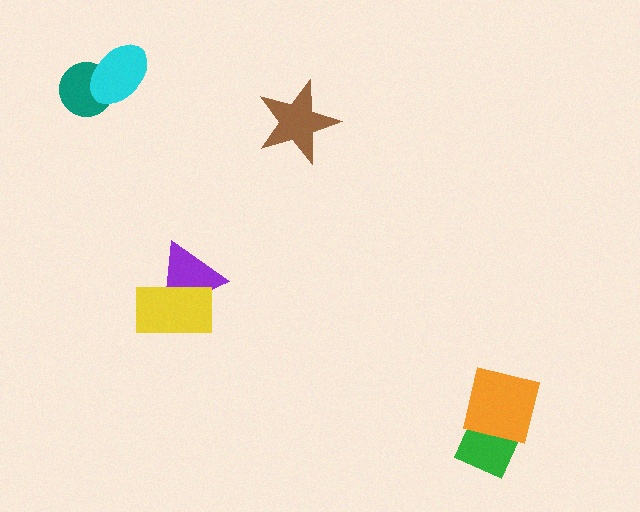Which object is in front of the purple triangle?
The yellow rectangle is in front of the purple triangle.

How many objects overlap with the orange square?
1 object overlaps with the orange square.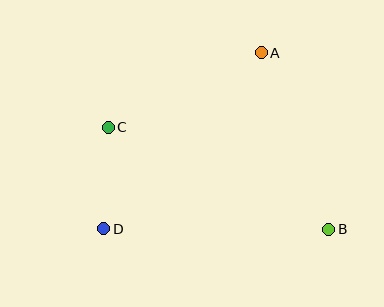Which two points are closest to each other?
Points C and D are closest to each other.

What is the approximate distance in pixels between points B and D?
The distance between B and D is approximately 225 pixels.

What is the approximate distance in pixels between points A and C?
The distance between A and C is approximately 170 pixels.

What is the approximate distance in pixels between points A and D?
The distance between A and D is approximately 236 pixels.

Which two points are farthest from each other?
Points B and C are farthest from each other.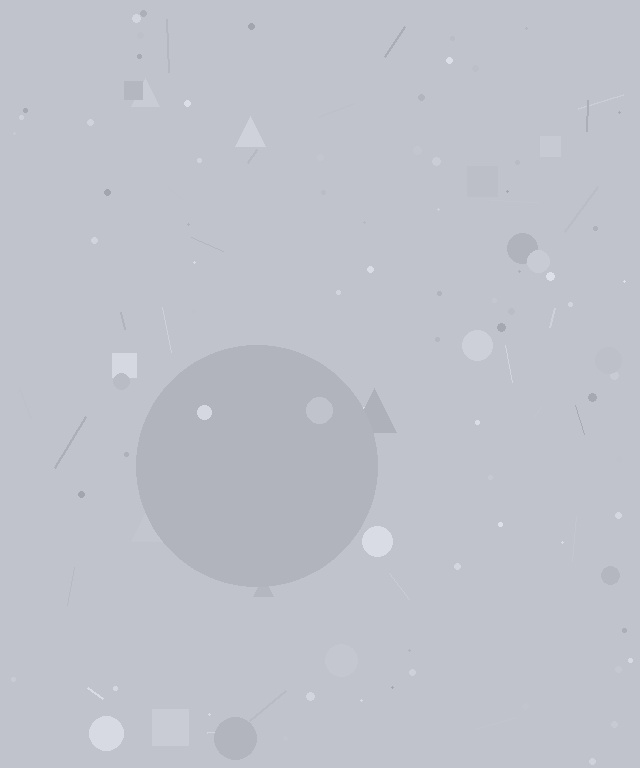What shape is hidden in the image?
A circle is hidden in the image.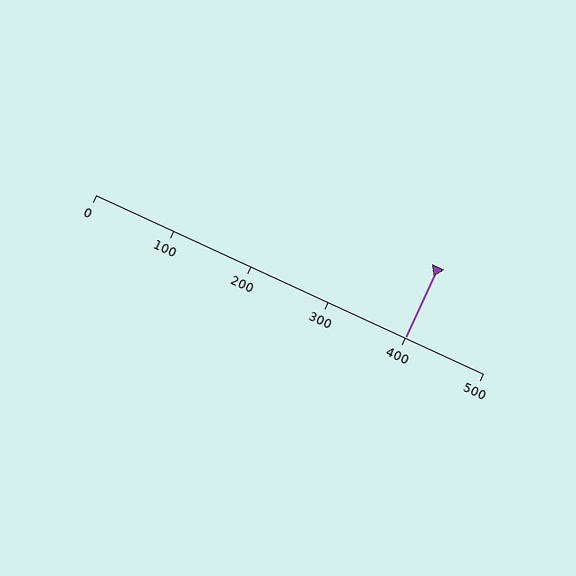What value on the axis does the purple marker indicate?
The marker indicates approximately 400.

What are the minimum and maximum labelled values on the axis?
The axis runs from 0 to 500.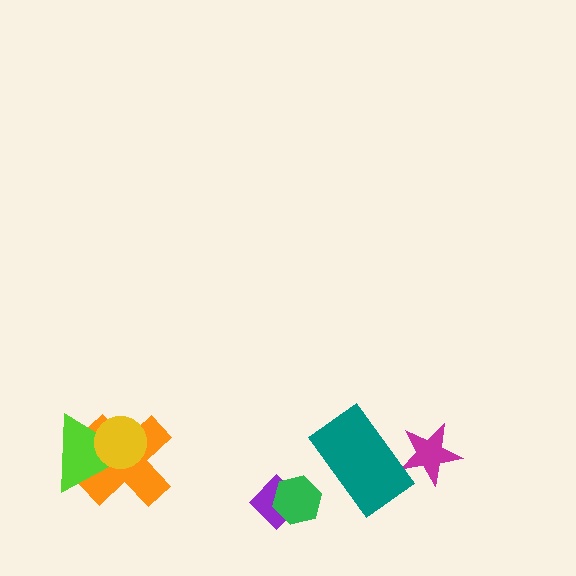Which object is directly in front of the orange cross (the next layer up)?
The lime triangle is directly in front of the orange cross.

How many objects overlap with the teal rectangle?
1 object overlaps with the teal rectangle.